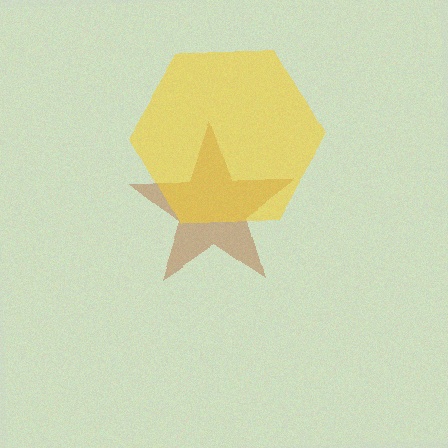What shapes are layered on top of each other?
The layered shapes are: a brown star, a yellow hexagon.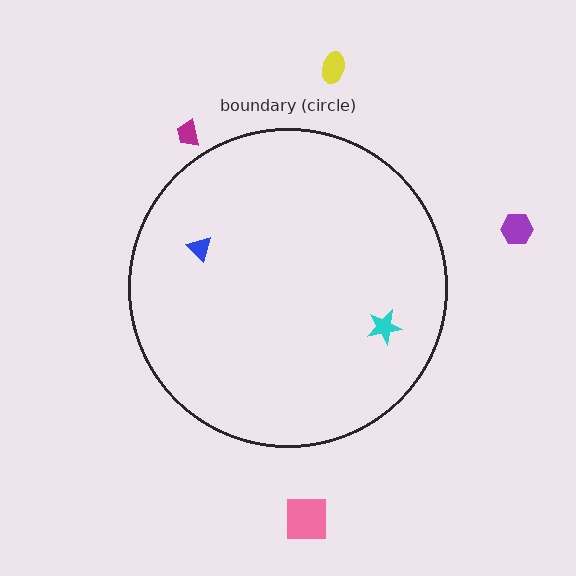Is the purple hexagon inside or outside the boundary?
Outside.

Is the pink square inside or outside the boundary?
Outside.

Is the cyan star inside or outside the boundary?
Inside.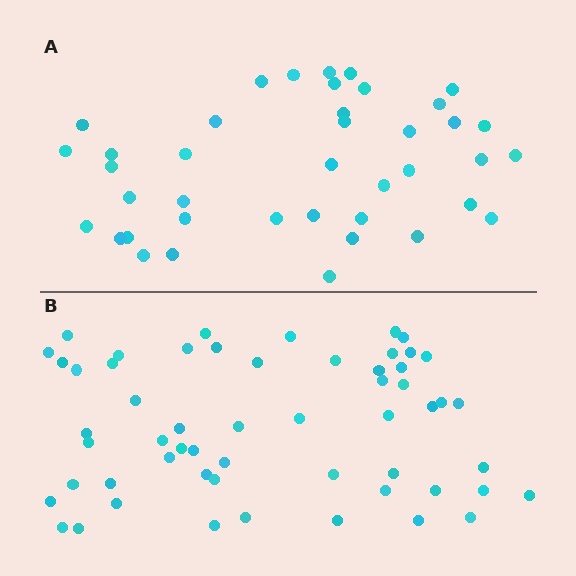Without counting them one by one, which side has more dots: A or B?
Region B (the bottom region) has more dots.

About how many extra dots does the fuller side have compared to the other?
Region B has approximately 15 more dots than region A.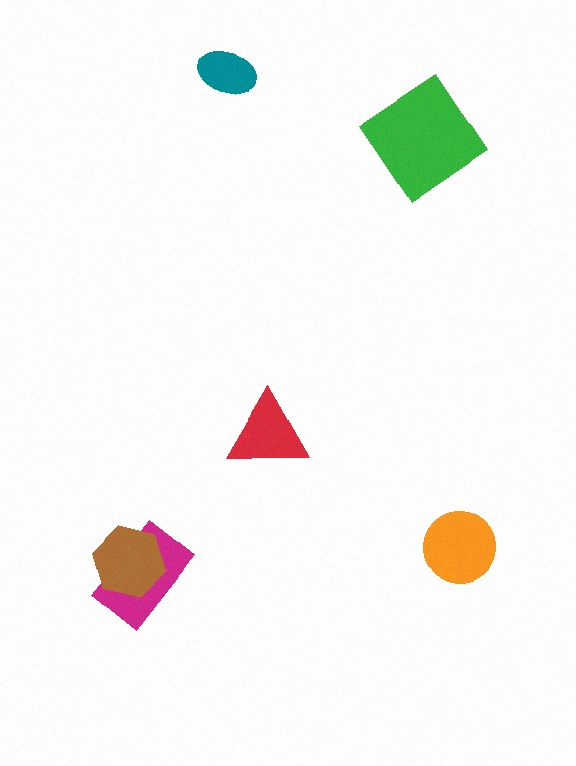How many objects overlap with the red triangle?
0 objects overlap with the red triangle.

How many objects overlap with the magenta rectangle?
1 object overlaps with the magenta rectangle.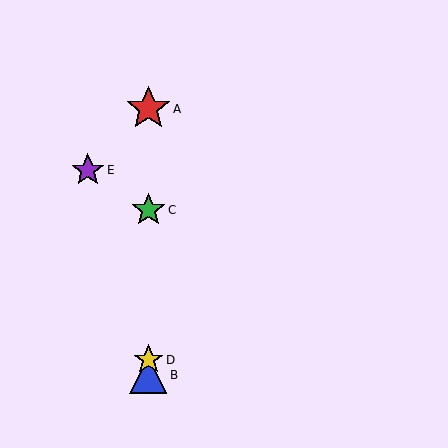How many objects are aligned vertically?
4 objects (A, B, C, D) are aligned vertically.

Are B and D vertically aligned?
Yes, both are at x≈148.